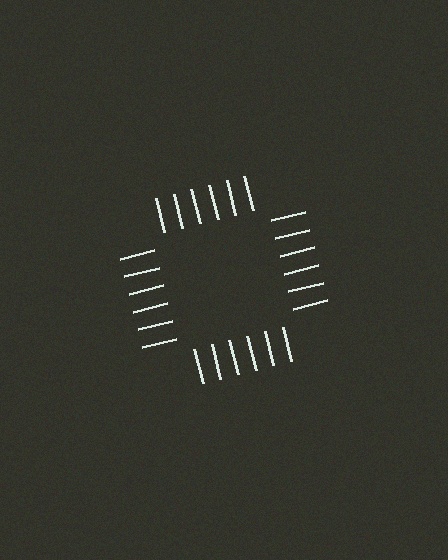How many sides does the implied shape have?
4 sides — the line-ends trace a square.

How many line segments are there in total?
24 — 6 along each of the 4 edges.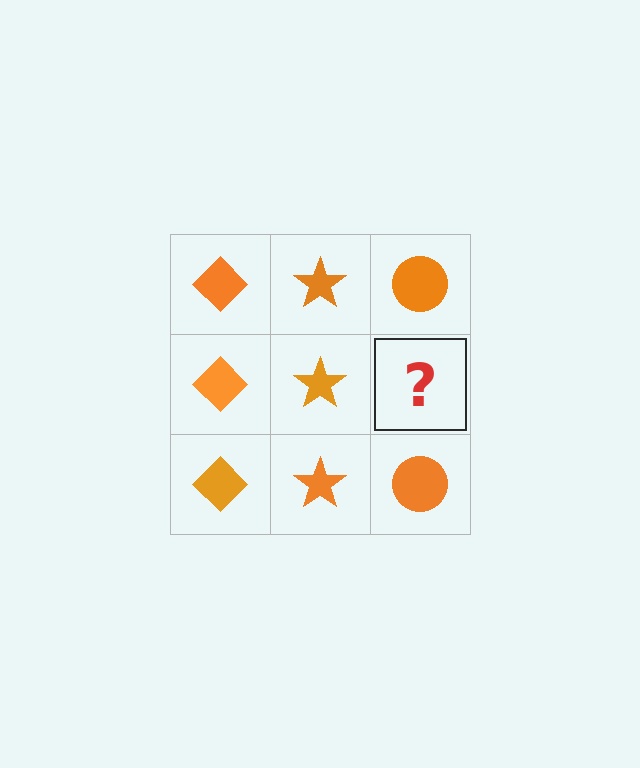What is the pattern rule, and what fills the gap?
The rule is that each column has a consistent shape. The gap should be filled with an orange circle.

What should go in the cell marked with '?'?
The missing cell should contain an orange circle.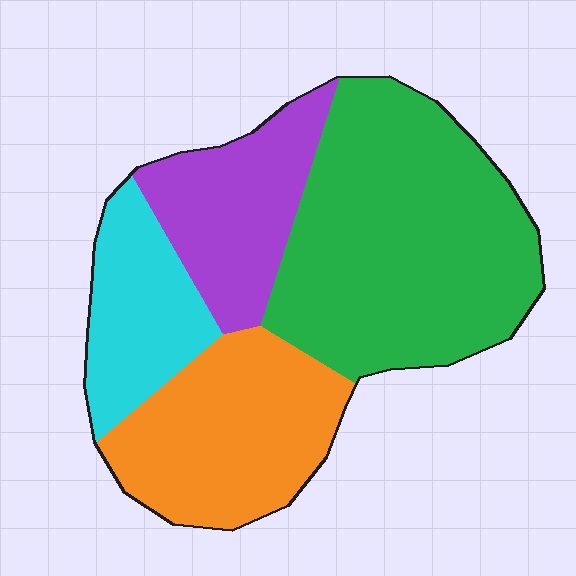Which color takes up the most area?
Green, at roughly 45%.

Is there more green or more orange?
Green.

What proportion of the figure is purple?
Purple takes up about one sixth (1/6) of the figure.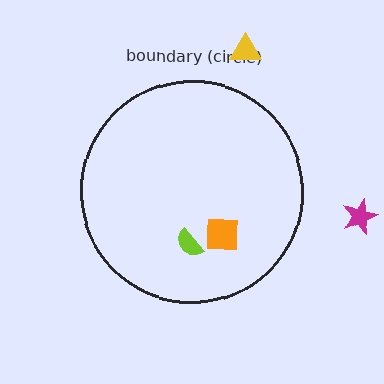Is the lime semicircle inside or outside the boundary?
Inside.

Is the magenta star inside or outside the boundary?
Outside.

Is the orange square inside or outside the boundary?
Inside.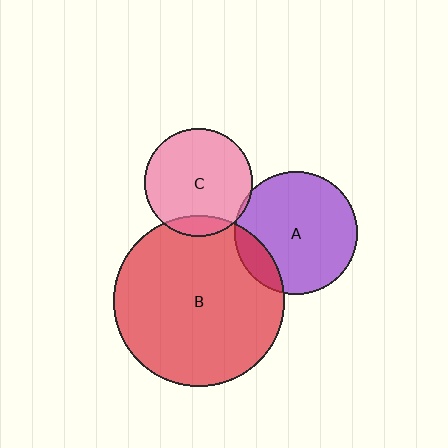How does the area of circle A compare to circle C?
Approximately 1.3 times.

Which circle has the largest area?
Circle B (red).